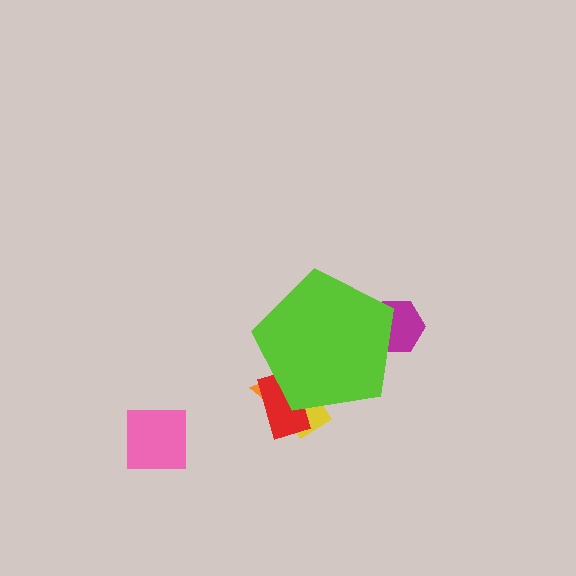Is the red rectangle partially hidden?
Yes, the red rectangle is partially hidden behind the lime pentagon.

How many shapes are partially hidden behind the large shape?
4 shapes are partially hidden.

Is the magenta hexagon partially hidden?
Yes, the magenta hexagon is partially hidden behind the lime pentagon.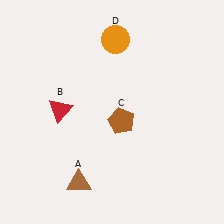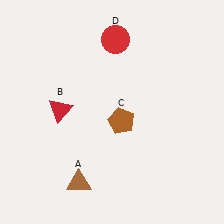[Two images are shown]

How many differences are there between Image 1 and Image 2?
There is 1 difference between the two images.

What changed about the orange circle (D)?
In Image 1, D is orange. In Image 2, it changed to red.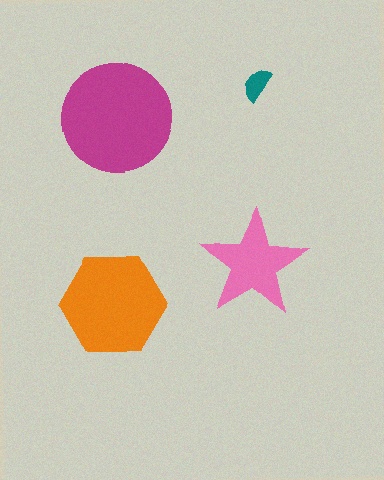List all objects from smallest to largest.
The teal semicircle, the pink star, the orange hexagon, the magenta circle.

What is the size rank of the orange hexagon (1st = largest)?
2nd.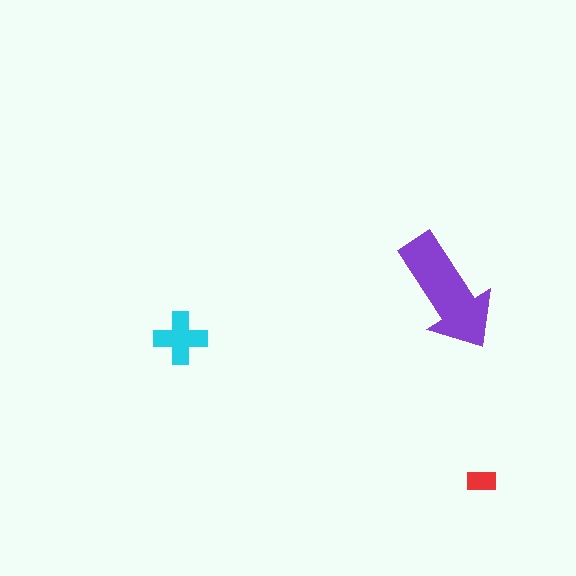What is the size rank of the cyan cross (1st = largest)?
2nd.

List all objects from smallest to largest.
The red rectangle, the cyan cross, the purple arrow.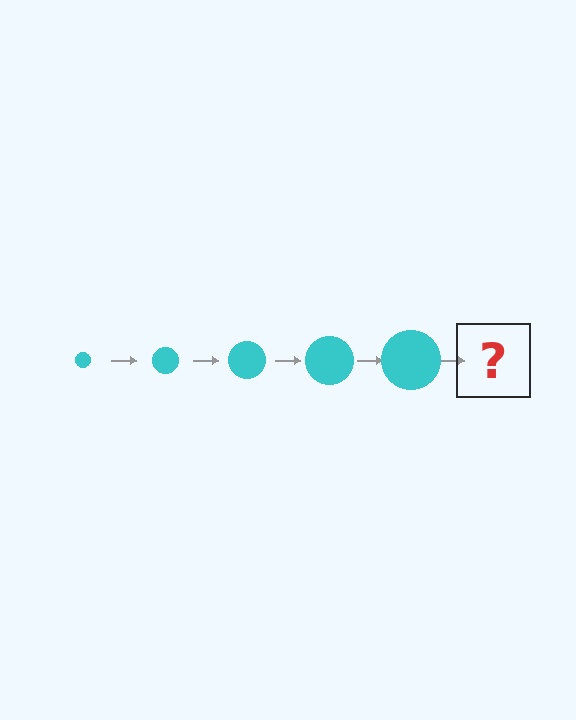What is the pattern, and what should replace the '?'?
The pattern is that the circle gets progressively larger each step. The '?' should be a cyan circle, larger than the previous one.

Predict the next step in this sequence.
The next step is a cyan circle, larger than the previous one.